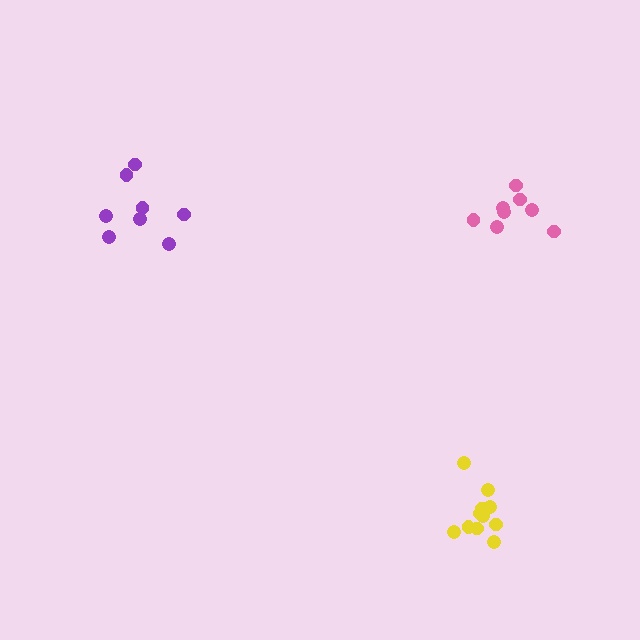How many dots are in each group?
Group 1: 8 dots, Group 2: 8 dots, Group 3: 11 dots (27 total).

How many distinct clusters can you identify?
There are 3 distinct clusters.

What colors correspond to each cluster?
The clusters are colored: pink, purple, yellow.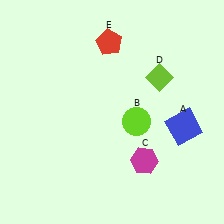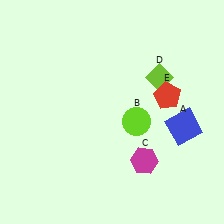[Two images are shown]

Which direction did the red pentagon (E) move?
The red pentagon (E) moved right.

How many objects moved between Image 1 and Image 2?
1 object moved between the two images.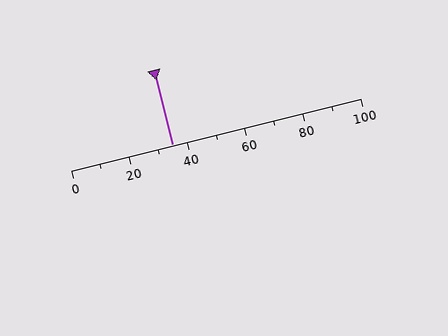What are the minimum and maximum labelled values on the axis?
The axis runs from 0 to 100.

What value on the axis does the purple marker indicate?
The marker indicates approximately 35.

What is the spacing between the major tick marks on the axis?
The major ticks are spaced 20 apart.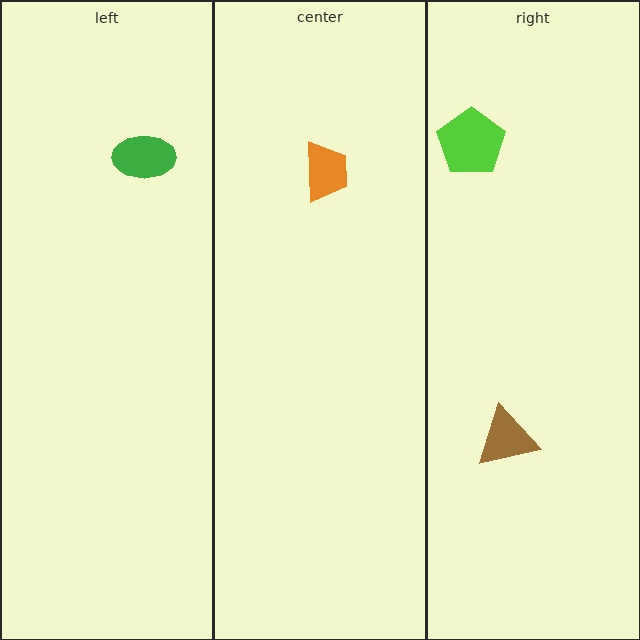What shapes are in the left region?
The green ellipse.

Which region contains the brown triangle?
The right region.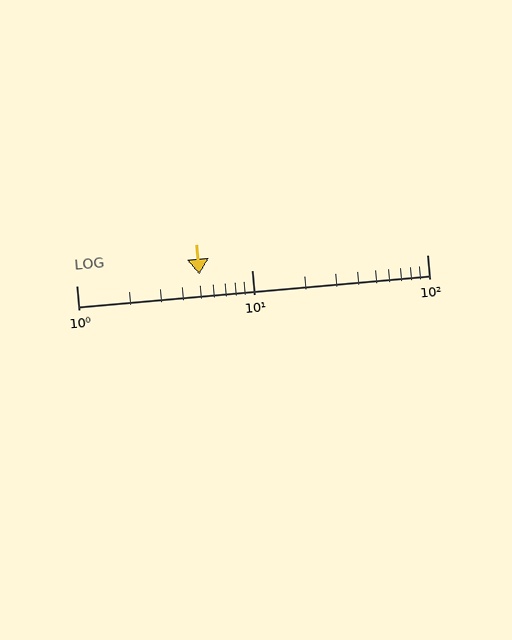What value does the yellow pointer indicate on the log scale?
The pointer indicates approximately 5.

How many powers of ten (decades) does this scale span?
The scale spans 2 decades, from 1 to 100.